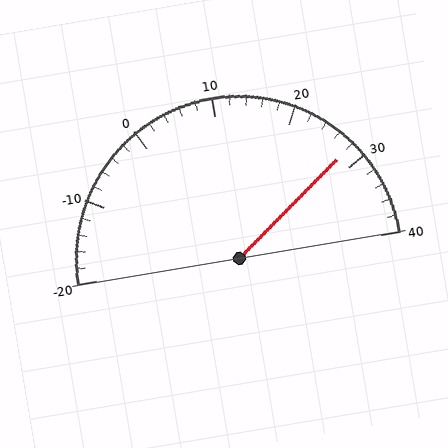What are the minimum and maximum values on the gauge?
The gauge ranges from -20 to 40.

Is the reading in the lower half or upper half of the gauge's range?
The reading is in the upper half of the range (-20 to 40).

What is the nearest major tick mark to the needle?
The nearest major tick mark is 30.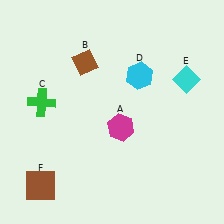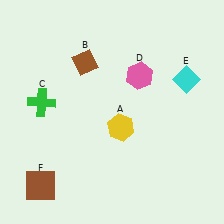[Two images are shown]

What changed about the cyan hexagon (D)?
In Image 1, D is cyan. In Image 2, it changed to pink.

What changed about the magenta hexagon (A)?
In Image 1, A is magenta. In Image 2, it changed to yellow.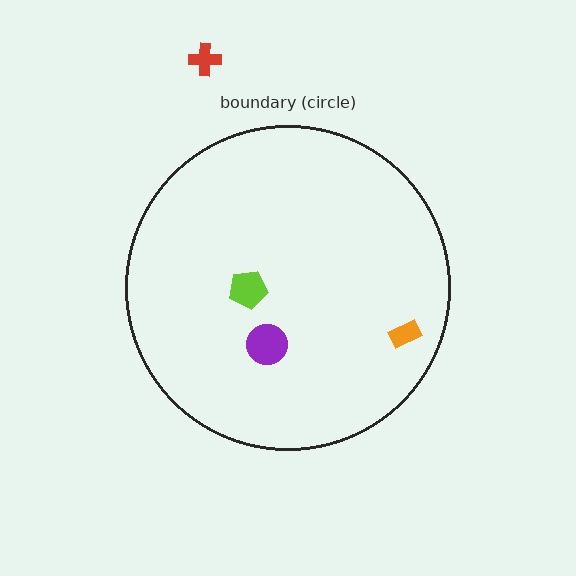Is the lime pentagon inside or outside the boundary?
Inside.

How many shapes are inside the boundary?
3 inside, 1 outside.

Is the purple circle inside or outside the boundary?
Inside.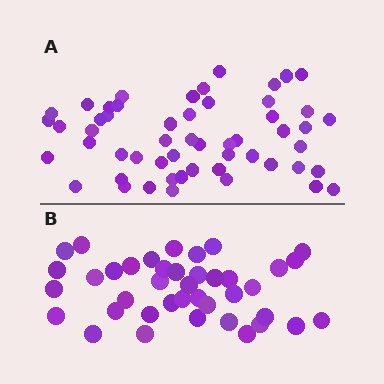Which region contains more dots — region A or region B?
Region A (the top region) has more dots.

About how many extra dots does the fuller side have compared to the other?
Region A has approximately 15 more dots than region B.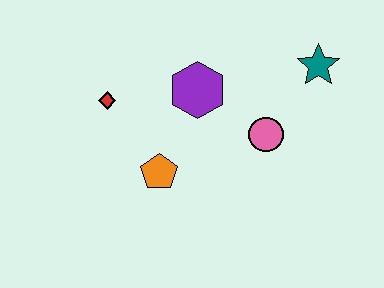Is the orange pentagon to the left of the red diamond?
No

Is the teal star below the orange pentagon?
No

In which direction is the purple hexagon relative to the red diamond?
The purple hexagon is to the right of the red diamond.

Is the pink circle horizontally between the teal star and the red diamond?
Yes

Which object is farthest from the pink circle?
The red diamond is farthest from the pink circle.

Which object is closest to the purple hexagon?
The pink circle is closest to the purple hexagon.